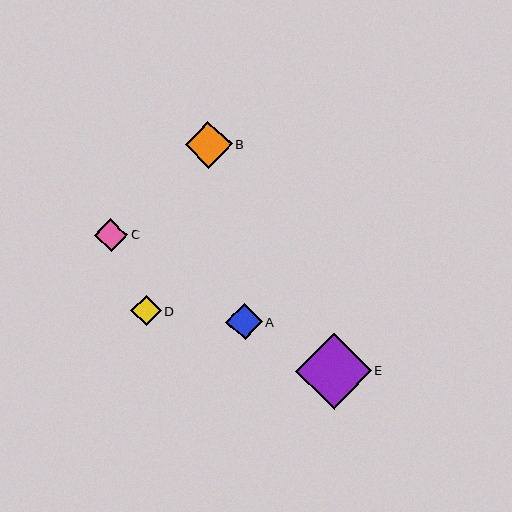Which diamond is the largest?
Diamond E is the largest with a size of approximately 76 pixels.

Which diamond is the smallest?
Diamond D is the smallest with a size of approximately 30 pixels.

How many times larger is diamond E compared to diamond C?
Diamond E is approximately 2.2 times the size of diamond C.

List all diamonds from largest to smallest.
From largest to smallest: E, B, A, C, D.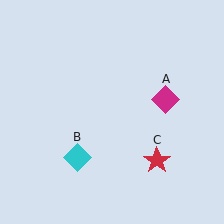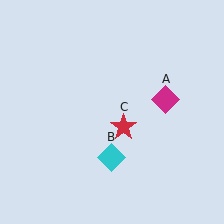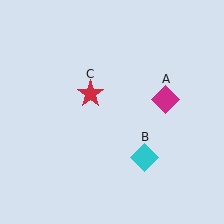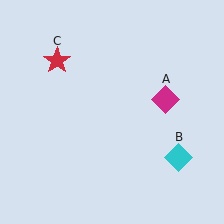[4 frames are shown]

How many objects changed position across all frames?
2 objects changed position: cyan diamond (object B), red star (object C).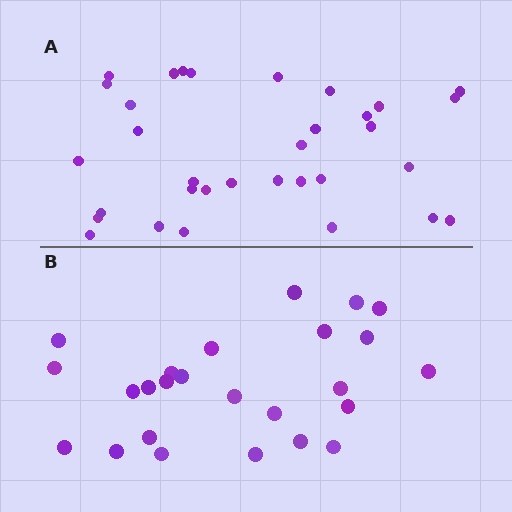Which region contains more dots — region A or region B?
Region A (the top region) has more dots.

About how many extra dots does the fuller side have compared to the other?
Region A has roughly 8 or so more dots than region B.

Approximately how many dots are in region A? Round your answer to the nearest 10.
About 30 dots. (The exact count is 33, which rounds to 30.)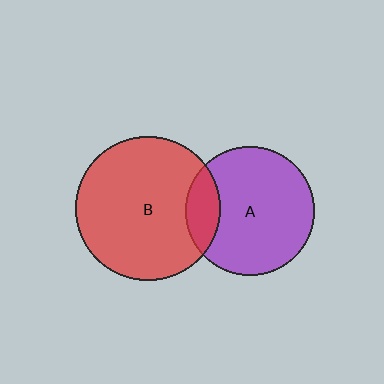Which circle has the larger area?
Circle B (red).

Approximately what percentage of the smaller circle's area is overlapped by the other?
Approximately 15%.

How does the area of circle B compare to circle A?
Approximately 1.3 times.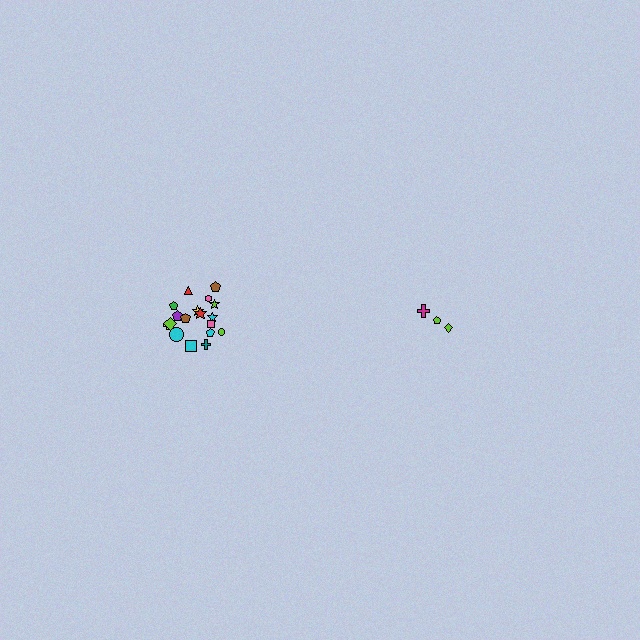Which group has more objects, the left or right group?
The left group.